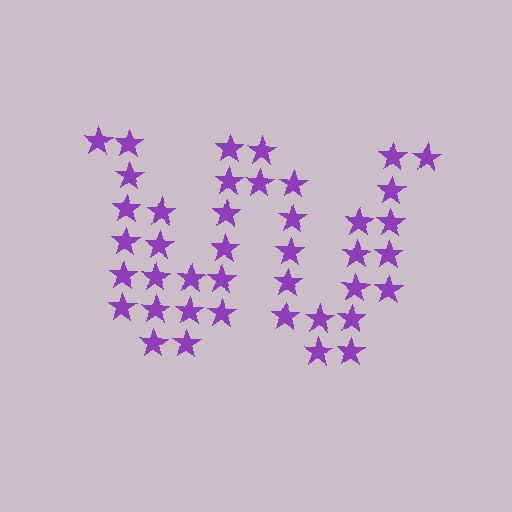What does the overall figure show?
The overall figure shows the letter W.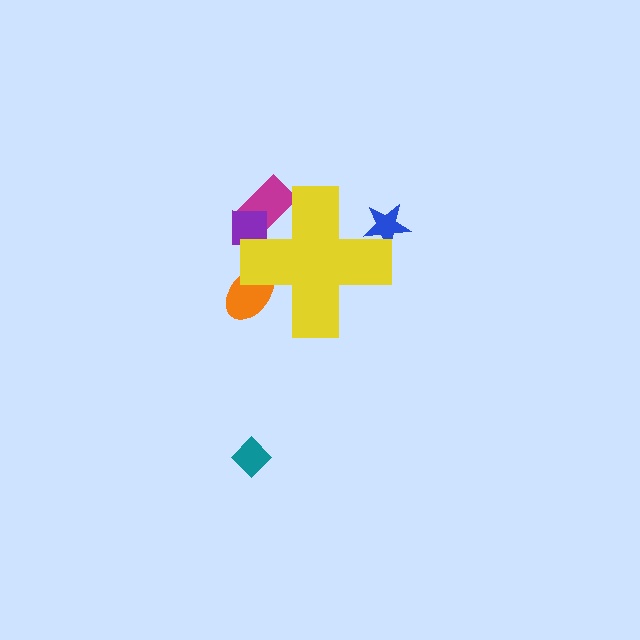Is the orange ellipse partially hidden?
Yes, the orange ellipse is partially hidden behind the yellow cross.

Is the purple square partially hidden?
Yes, the purple square is partially hidden behind the yellow cross.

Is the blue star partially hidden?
Yes, the blue star is partially hidden behind the yellow cross.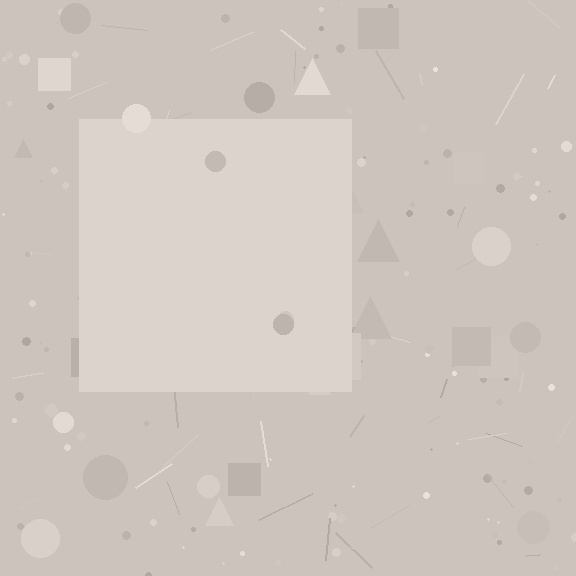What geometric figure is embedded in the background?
A square is embedded in the background.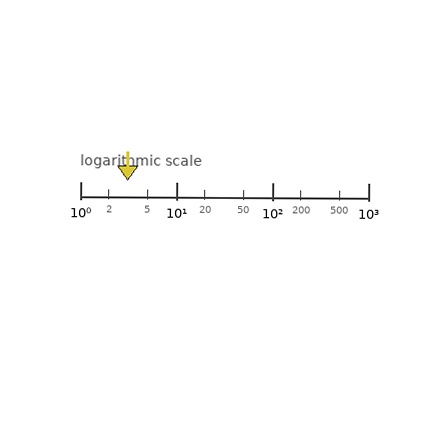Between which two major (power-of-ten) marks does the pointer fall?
The pointer is between 1 and 10.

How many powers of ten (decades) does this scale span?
The scale spans 3 decades, from 1 to 1000.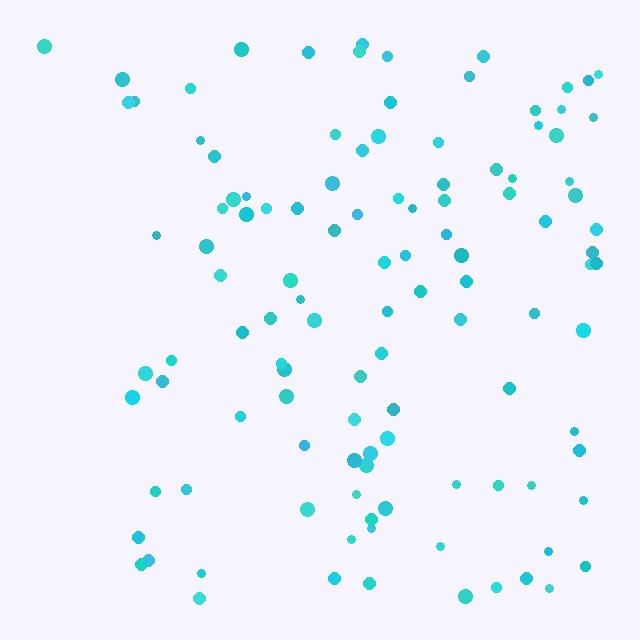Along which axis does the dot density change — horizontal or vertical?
Horizontal.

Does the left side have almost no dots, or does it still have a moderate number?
Still a moderate number, just noticeably fewer than the right.